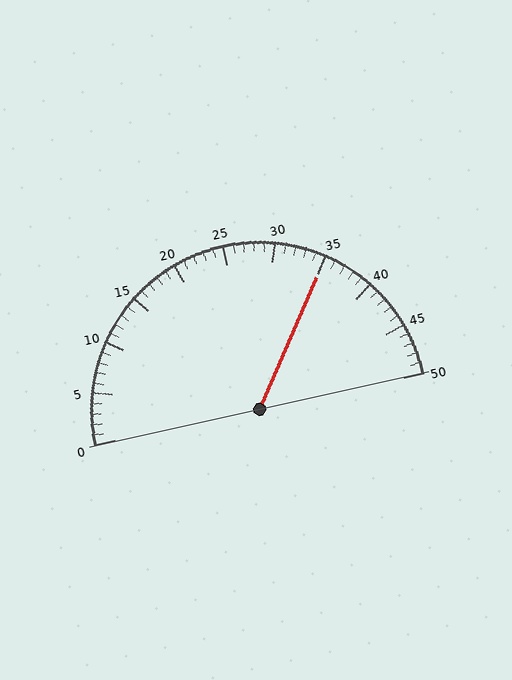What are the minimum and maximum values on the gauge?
The gauge ranges from 0 to 50.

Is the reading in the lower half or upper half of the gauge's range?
The reading is in the upper half of the range (0 to 50).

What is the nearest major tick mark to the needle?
The nearest major tick mark is 35.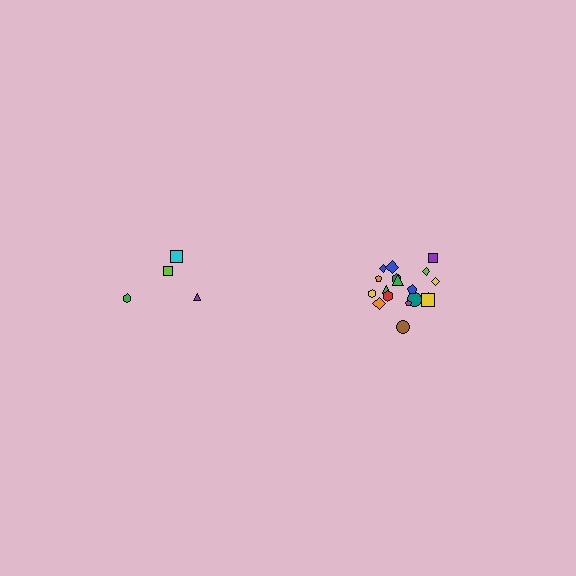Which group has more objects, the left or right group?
The right group.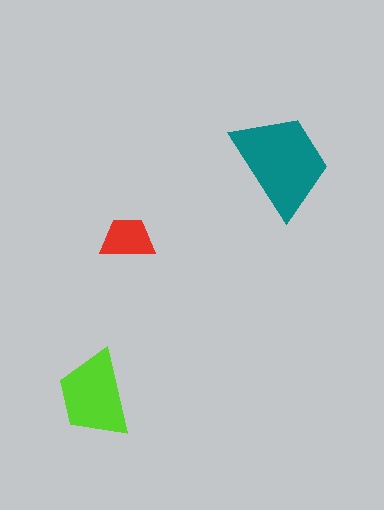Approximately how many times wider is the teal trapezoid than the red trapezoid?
About 2 times wider.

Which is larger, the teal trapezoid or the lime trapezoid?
The teal one.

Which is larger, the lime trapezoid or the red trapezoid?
The lime one.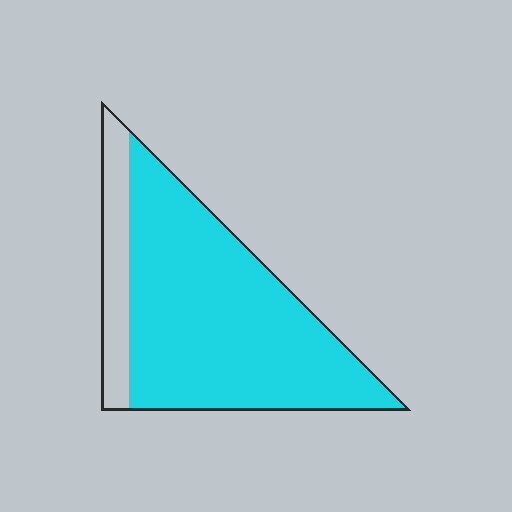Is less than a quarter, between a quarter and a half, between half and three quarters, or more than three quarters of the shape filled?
More than three quarters.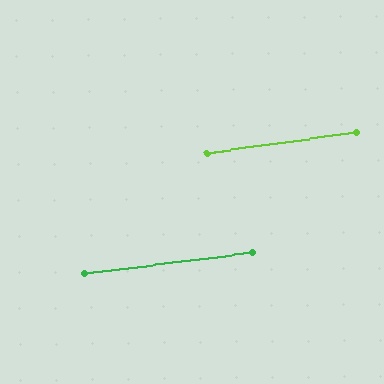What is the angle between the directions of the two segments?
Approximately 1 degree.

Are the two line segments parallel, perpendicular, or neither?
Parallel — their directions differ by only 0.8°.